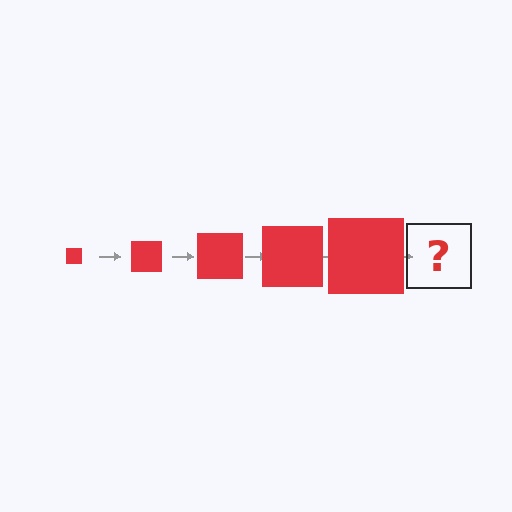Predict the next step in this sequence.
The next step is a red square, larger than the previous one.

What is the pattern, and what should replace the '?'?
The pattern is that the square gets progressively larger each step. The '?' should be a red square, larger than the previous one.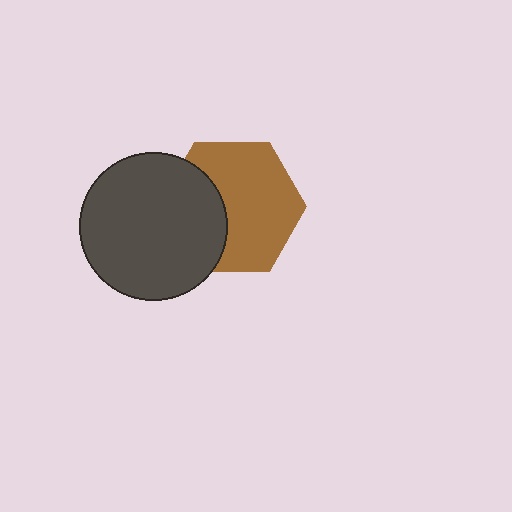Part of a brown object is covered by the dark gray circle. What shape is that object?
It is a hexagon.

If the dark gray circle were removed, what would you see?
You would see the complete brown hexagon.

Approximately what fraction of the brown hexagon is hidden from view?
Roughly 35% of the brown hexagon is hidden behind the dark gray circle.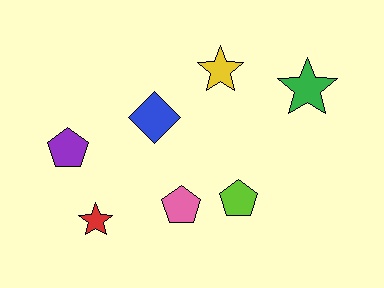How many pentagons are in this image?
There are 3 pentagons.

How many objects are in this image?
There are 7 objects.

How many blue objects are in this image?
There is 1 blue object.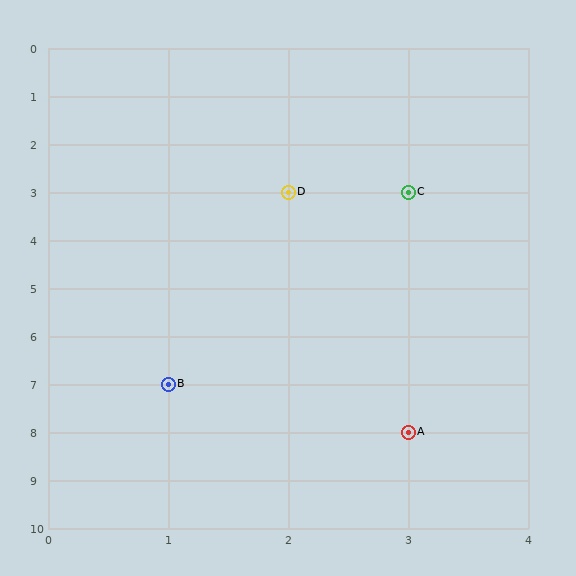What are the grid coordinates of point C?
Point C is at grid coordinates (3, 3).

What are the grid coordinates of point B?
Point B is at grid coordinates (1, 7).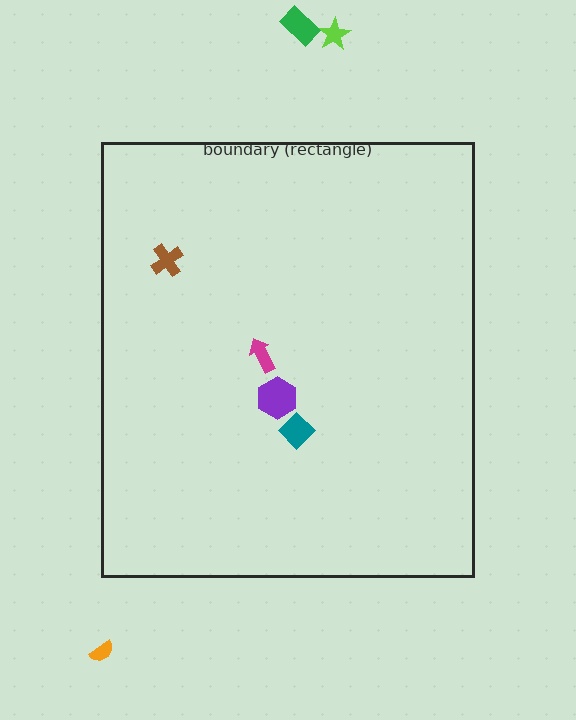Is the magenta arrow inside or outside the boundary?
Inside.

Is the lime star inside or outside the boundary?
Outside.